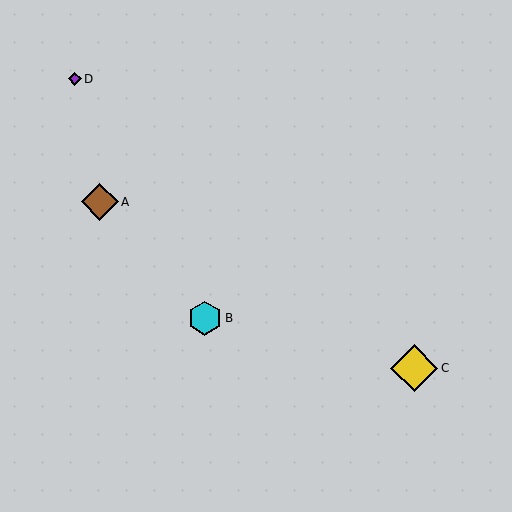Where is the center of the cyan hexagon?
The center of the cyan hexagon is at (205, 318).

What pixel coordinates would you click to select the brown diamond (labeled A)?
Click at (100, 202) to select the brown diamond A.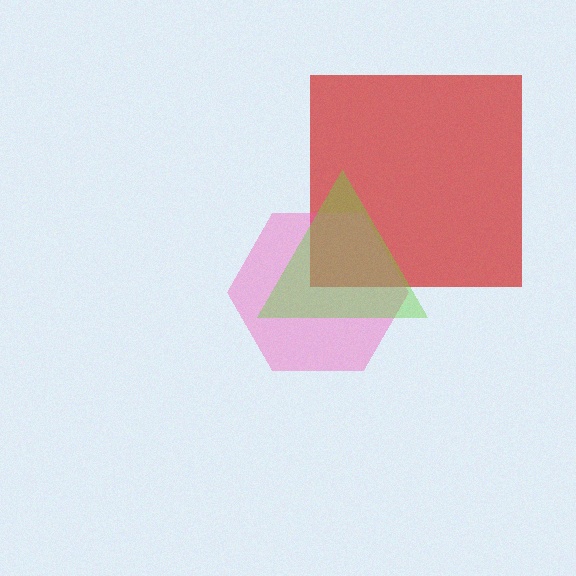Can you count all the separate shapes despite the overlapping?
Yes, there are 3 separate shapes.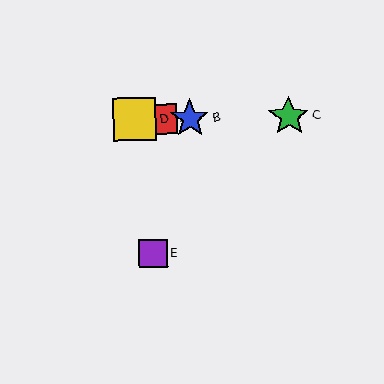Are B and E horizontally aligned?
No, B is at y≈118 and E is at y≈254.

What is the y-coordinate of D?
Object D is at y≈120.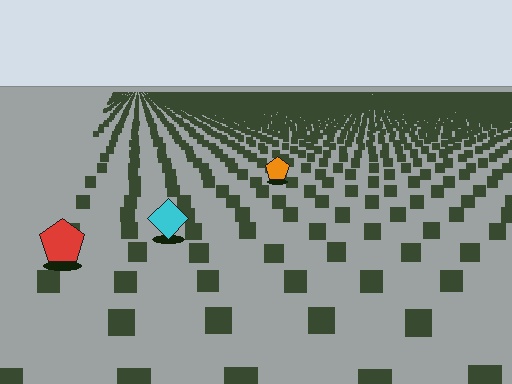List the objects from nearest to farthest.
From nearest to farthest: the red pentagon, the cyan diamond, the orange pentagon.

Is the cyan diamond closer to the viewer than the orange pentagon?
Yes. The cyan diamond is closer — you can tell from the texture gradient: the ground texture is coarser near it.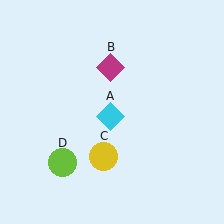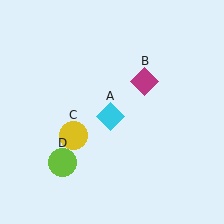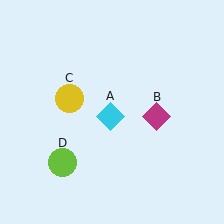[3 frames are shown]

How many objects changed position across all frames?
2 objects changed position: magenta diamond (object B), yellow circle (object C).